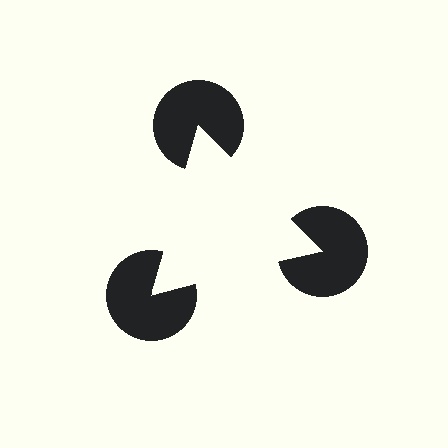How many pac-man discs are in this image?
There are 3 — one at each vertex of the illusory triangle.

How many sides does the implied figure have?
3 sides.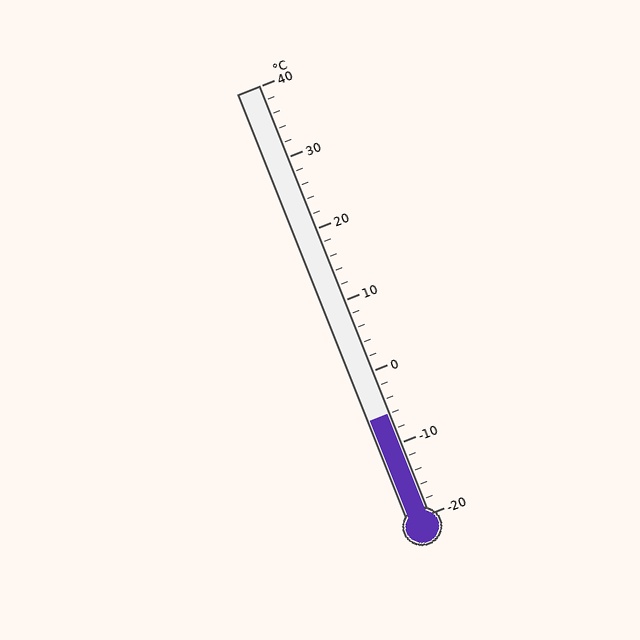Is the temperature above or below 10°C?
The temperature is below 10°C.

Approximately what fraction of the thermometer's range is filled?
The thermometer is filled to approximately 25% of its range.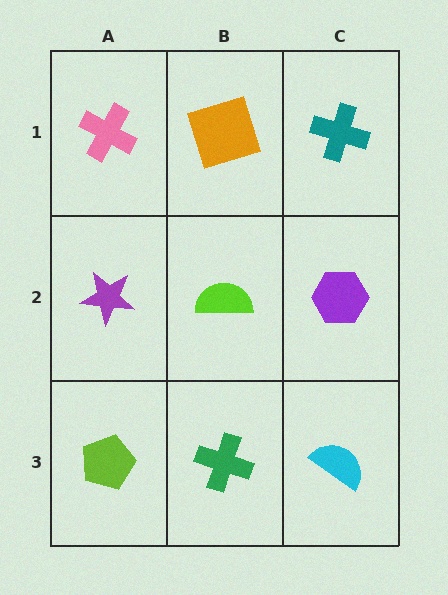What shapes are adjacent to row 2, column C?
A teal cross (row 1, column C), a cyan semicircle (row 3, column C), a lime semicircle (row 2, column B).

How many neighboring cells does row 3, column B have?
3.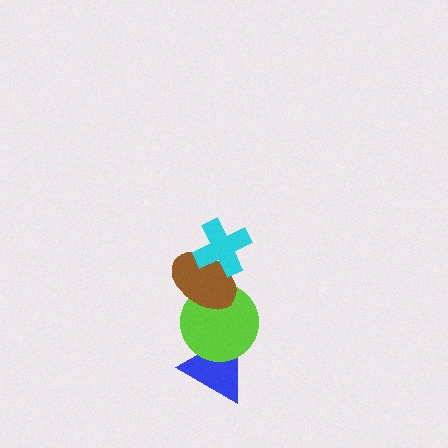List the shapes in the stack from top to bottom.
From top to bottom: the cyan cross, the brown ellipse, the lime circle, the blue triangle.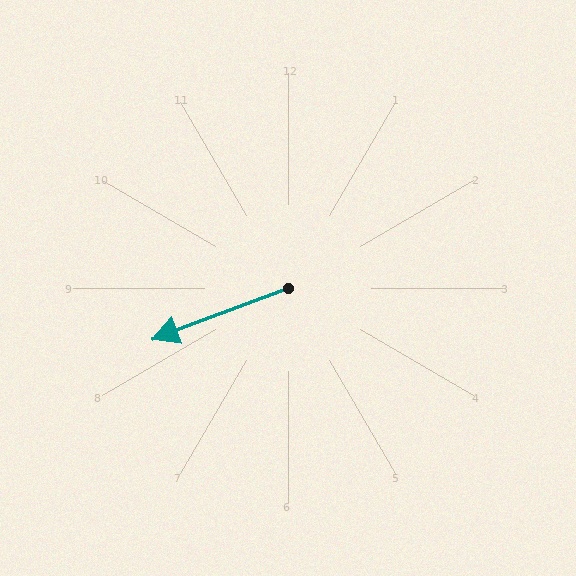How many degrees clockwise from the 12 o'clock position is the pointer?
Approximately 249 degrees.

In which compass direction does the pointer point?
West.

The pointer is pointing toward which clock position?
Roughly 8 o'clock.